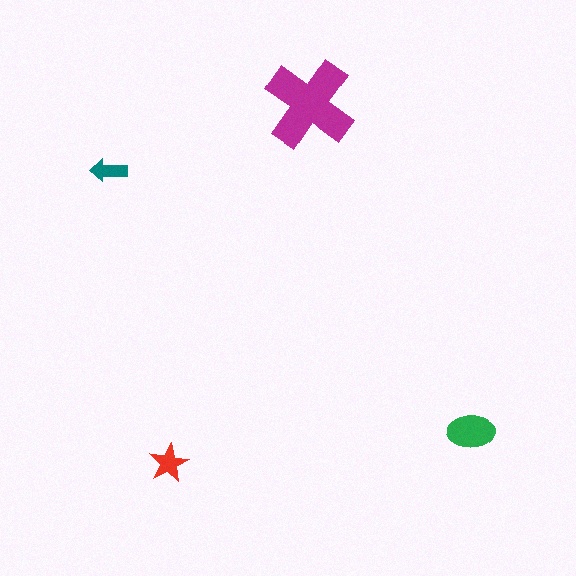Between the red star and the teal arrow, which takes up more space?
The red star.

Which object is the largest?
The magenta cross.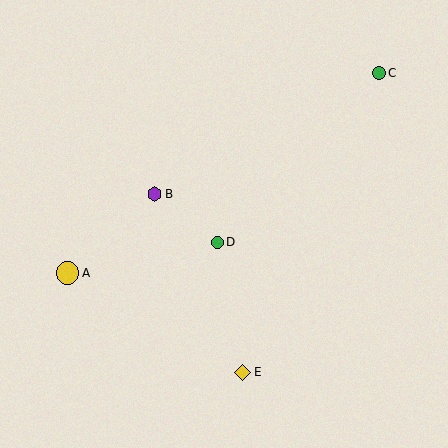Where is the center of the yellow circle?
The center of the yellow circle is at (68, 273).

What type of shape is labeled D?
Shape D is a green circle.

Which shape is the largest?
The yellow circle (labeled A) is the largest.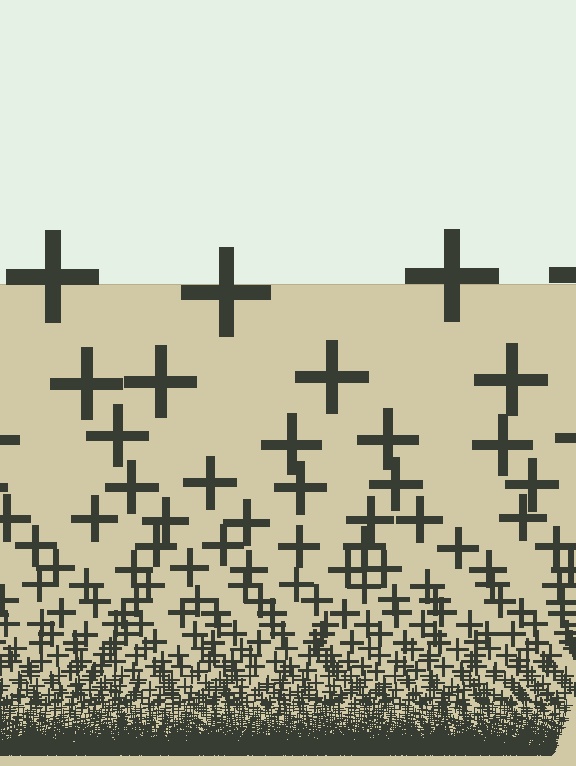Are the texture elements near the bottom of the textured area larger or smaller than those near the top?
Smaller. The gradient is inverted — elements near the bottom are smaller and denser.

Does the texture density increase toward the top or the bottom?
Density increases toward the bottom.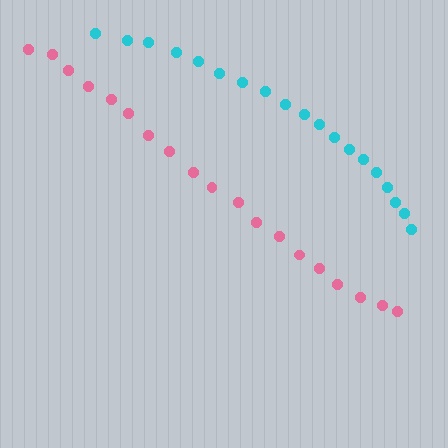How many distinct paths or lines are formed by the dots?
There are 2 distinct paths.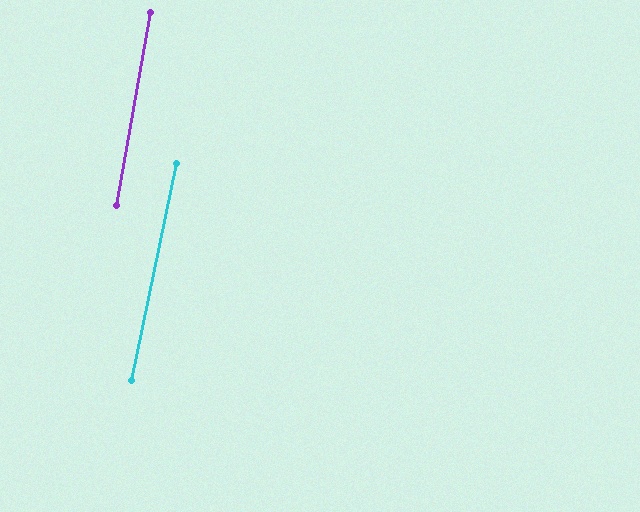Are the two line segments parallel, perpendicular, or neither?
Parallel — their directions differ by only 1.7°.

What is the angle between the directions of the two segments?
Approximately 2 degrees.